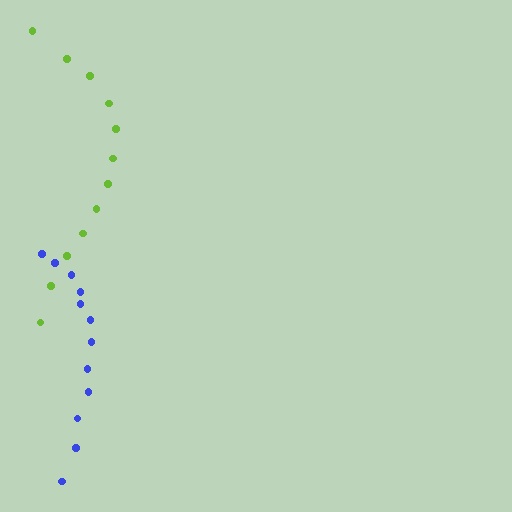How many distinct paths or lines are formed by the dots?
There are 2 distinct paths.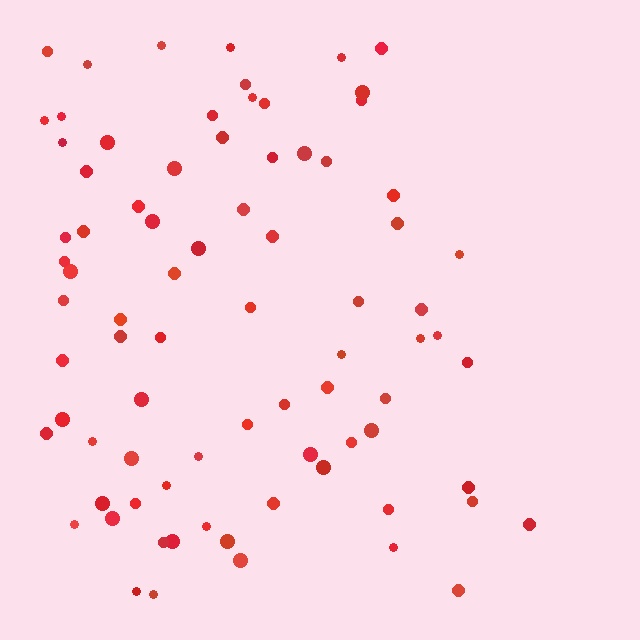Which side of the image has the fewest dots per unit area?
The right.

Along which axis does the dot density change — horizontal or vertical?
Horizontal.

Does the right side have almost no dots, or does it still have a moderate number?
Still a moderate number, just noticeably fewer than the left.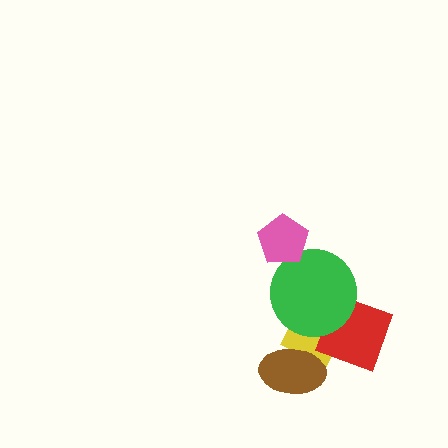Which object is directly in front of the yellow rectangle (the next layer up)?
The red diamond is directly in front of the yellow rectangle.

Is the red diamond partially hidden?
Yes, it is partially covered by another shape.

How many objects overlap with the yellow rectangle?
3 objects overlap with the yellow rectangle.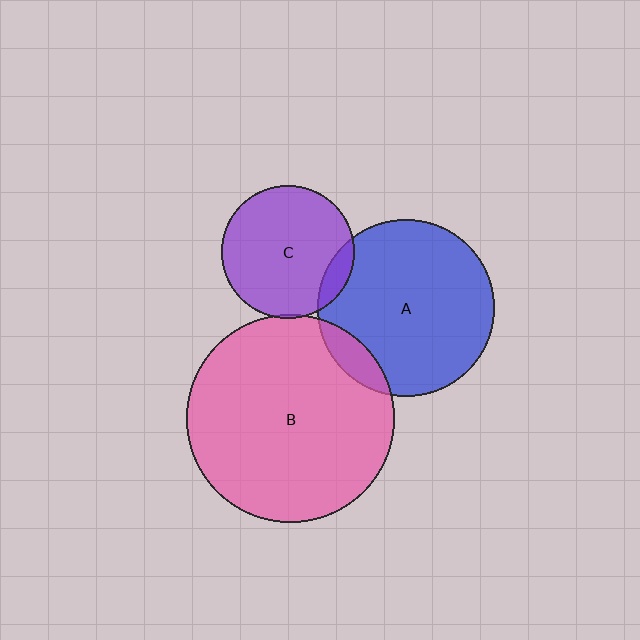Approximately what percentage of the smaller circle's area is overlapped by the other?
Approximately 10%.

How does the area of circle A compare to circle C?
Approximately 1.8 times.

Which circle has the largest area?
Circle B (pink).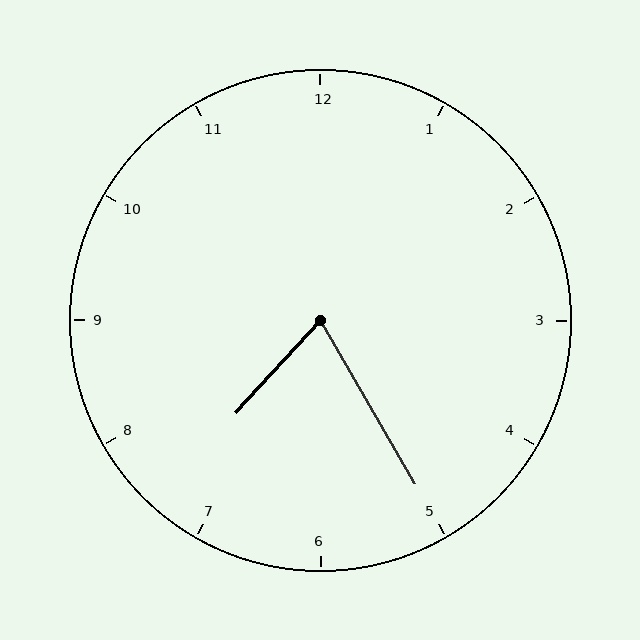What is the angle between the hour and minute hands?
Approximately 72 degrees.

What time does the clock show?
7:25.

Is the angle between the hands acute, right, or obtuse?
It is acute.